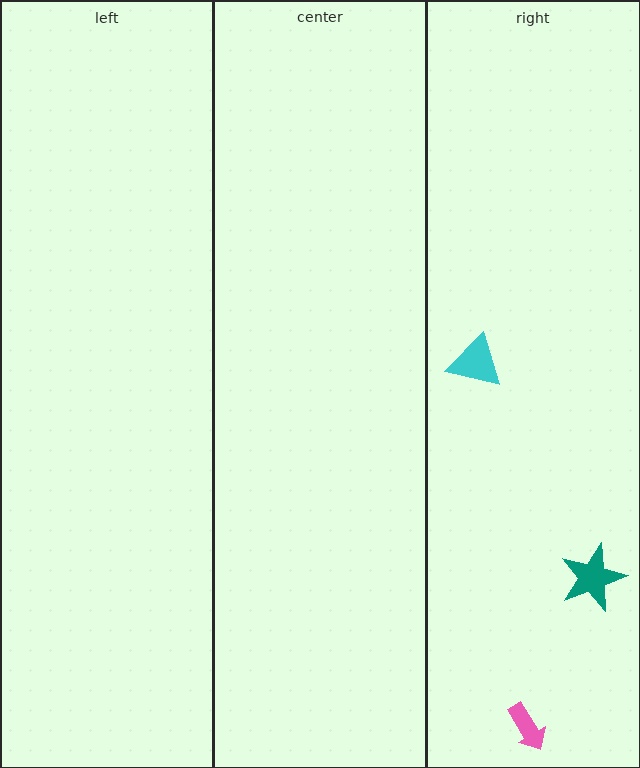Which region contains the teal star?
The right region.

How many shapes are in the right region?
3.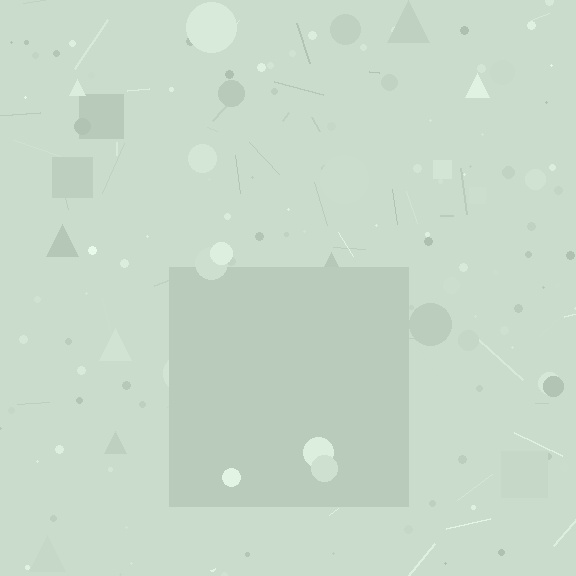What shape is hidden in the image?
A square is hidden in the image.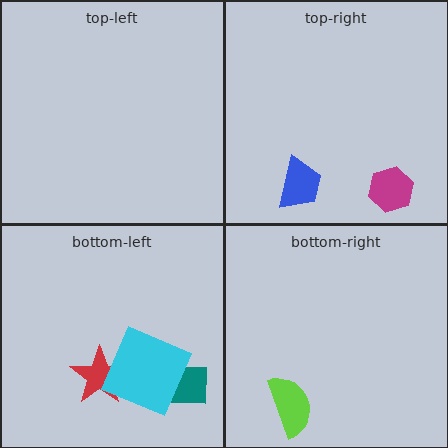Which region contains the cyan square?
The bottom-left region.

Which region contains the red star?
The bottom-left region.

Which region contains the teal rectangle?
The bottom-left region.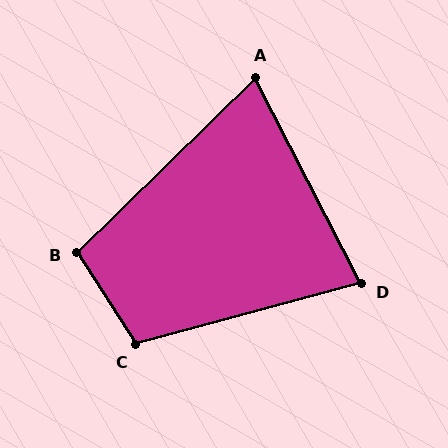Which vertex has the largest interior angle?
C, at approximately 107 degrees.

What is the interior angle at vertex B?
Approximately 102 degrees (obtuse).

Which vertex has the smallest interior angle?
A, at approximately 73 degrees.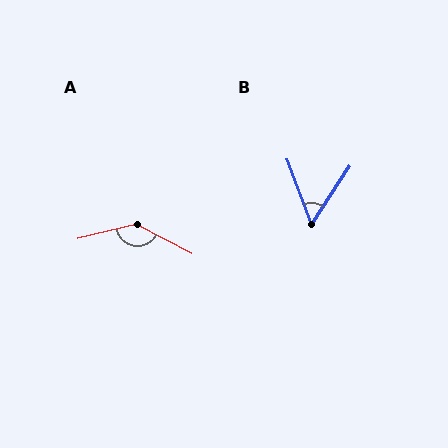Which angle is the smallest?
B, at approximately 53 degrees.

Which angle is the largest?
A, at approximately 139 degrees.